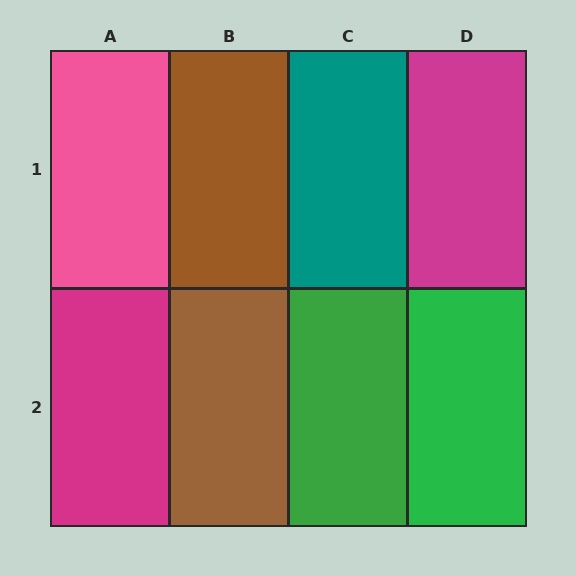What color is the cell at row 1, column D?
Magenta.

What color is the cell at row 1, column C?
Teal.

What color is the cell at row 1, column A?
Pink.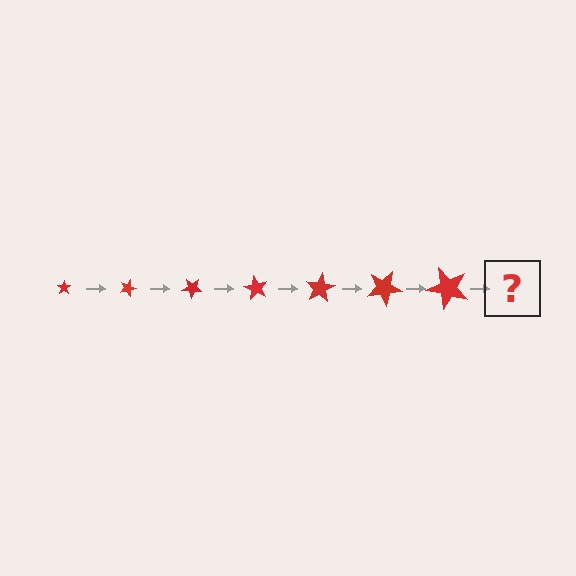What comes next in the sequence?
The next element should be a star, larger than the previous one and rotated 140 degrees from the start.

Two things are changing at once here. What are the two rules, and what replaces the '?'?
The two rules are that the star grows larger each step and it rotates 20 degrees each step. The '?' should be a star, larger than the previous one and rotated 140 degrees from the start.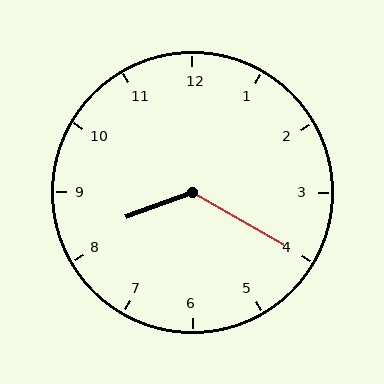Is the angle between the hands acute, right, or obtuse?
It is obtuse.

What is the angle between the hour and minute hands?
Approximately 130 degrees.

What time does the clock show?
8:20.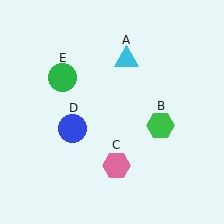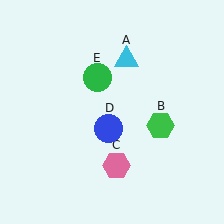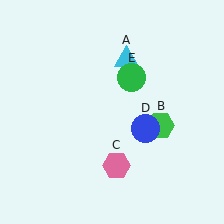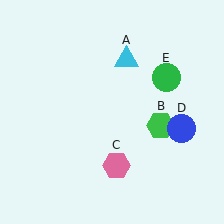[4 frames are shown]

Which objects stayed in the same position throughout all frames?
Cyan triangle (object A) and green hexagon (object B) and pink hexagon (object C) remained stationary.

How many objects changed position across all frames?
2 objects changed position: blue circle (object D), green circle (object E).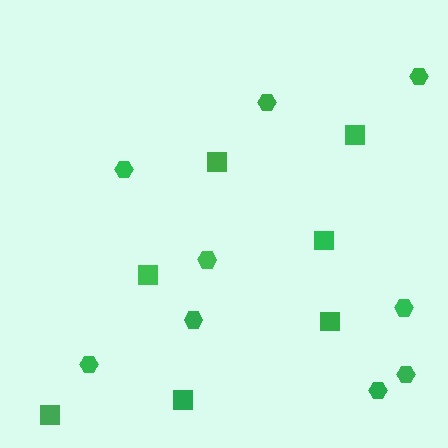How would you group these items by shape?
There are 2 groups: one group of squares (7) and one group of hexagons (9).